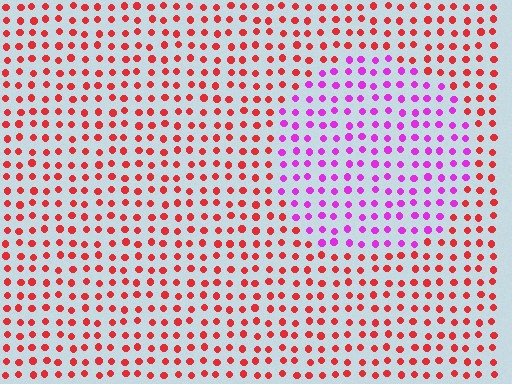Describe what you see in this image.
The image is filled with small red elements in a uniform arrangement. A circle-shaped region is visible where the elements are tinted to a slightly different hue, forming a subtle color boundary.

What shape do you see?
I see a circle.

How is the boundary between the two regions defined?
The boundary is defined purely by a slight shift in hue (about 57 degrees). Spacing, size, and orientation are identical on both sides.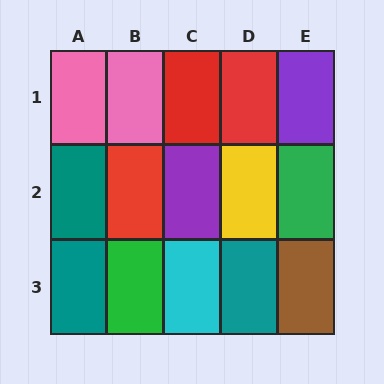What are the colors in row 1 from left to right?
Pink, pink, red, red, purple.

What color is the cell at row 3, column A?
Teal.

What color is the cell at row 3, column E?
Brown.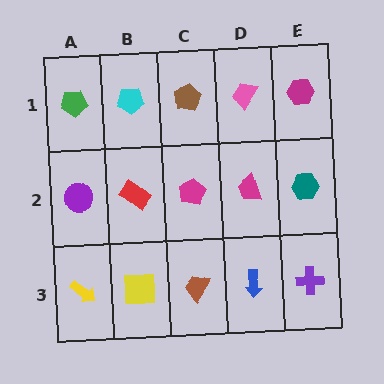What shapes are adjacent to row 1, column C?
A magenta pentagon (row 2, column C), a cyan pentagon (row 1, column B), a pink trapezoid (row 1, column D).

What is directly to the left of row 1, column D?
A brown pentagon.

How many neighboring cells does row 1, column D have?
3.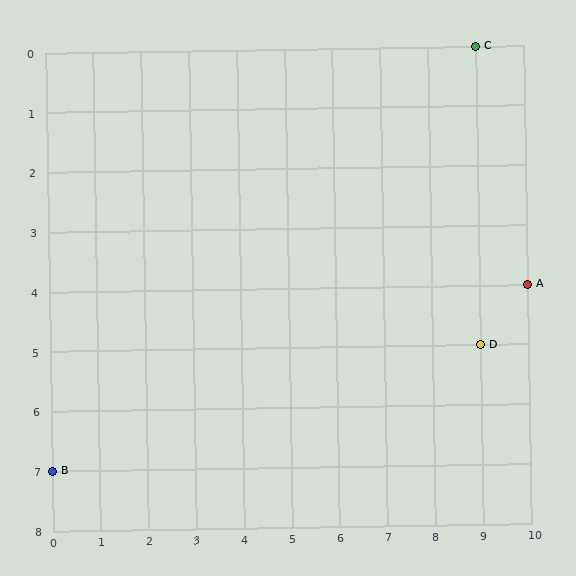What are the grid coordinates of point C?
Point C is at grid coordinates (9, 0).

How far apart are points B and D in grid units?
Points B and D are 9 columns and 2 rows apart (about 9.2 grid units diagonally).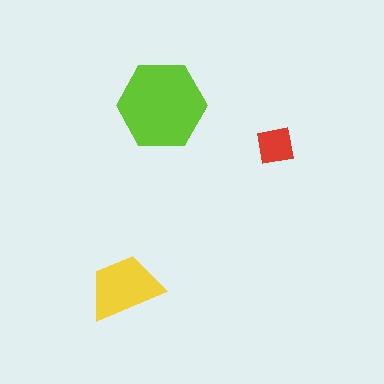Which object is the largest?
The lime hexagon.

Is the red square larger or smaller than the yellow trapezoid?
Smaller.